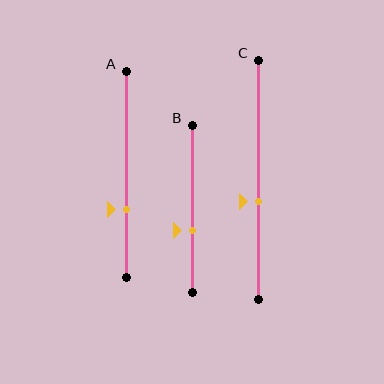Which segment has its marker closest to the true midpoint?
Segment C has its marker closest to the true midpoint.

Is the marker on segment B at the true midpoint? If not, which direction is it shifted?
No, the marker on segment B is shifted downward by about 13% of the segment length.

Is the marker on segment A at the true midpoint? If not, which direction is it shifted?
No, the marker on segment A is shifted downward by about 17% of the segment length.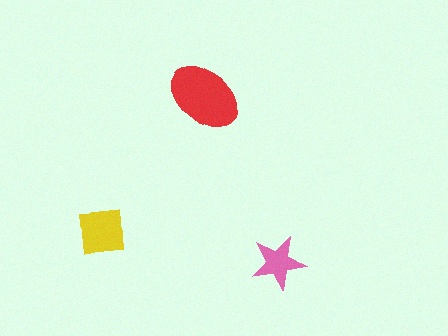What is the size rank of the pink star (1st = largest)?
3rd.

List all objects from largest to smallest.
The red ellipse, the yellow square, the pink star.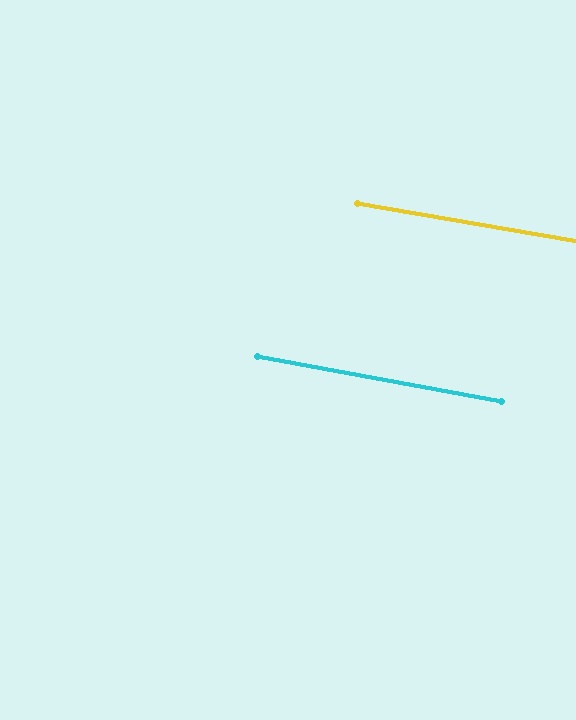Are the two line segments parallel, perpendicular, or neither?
Parallel — their directions differ by only 0.6°.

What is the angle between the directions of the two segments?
Approximately 1 degree.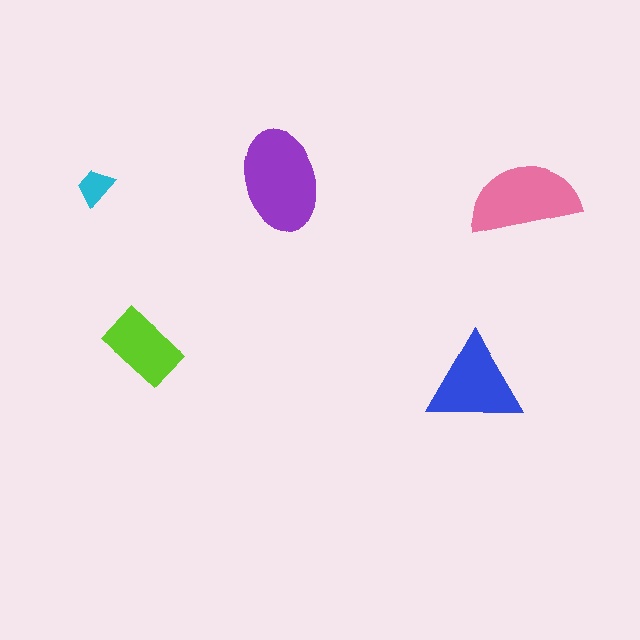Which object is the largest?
The purple ellipse.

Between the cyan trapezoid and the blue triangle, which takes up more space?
The blue triangle.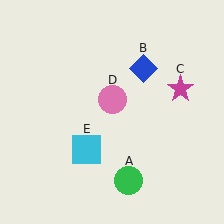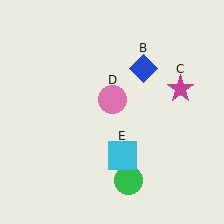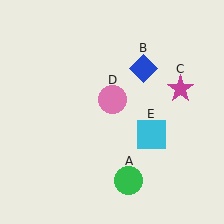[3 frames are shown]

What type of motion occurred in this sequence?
The cyan square (object E) rotated counterclockwise around the center of the scene.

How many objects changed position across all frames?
1 object changed position: cyan square (object E).